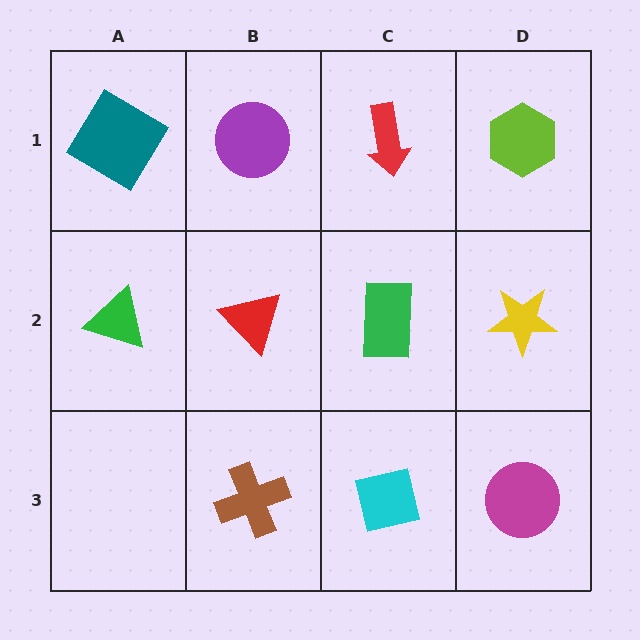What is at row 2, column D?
A yellow star.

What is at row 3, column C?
A cyan square.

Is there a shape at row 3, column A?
No, that cell is empty.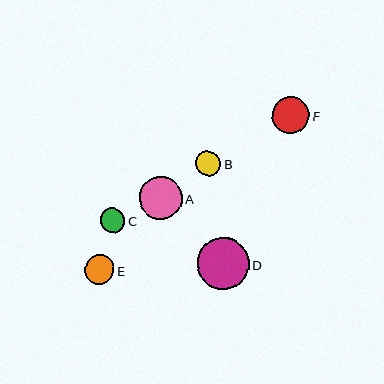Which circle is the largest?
Circle D is the largest with a size of approximately 52 pixels.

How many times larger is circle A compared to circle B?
Circle A is approximately 1.7 times the size of circle B.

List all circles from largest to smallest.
From largest to smallest: D, A, F, E, B, C.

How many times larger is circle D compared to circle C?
Circle D is approximately 2.1 times the size of circle C.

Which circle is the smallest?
Circle C is the smallest with a size of approximately 25 pixels.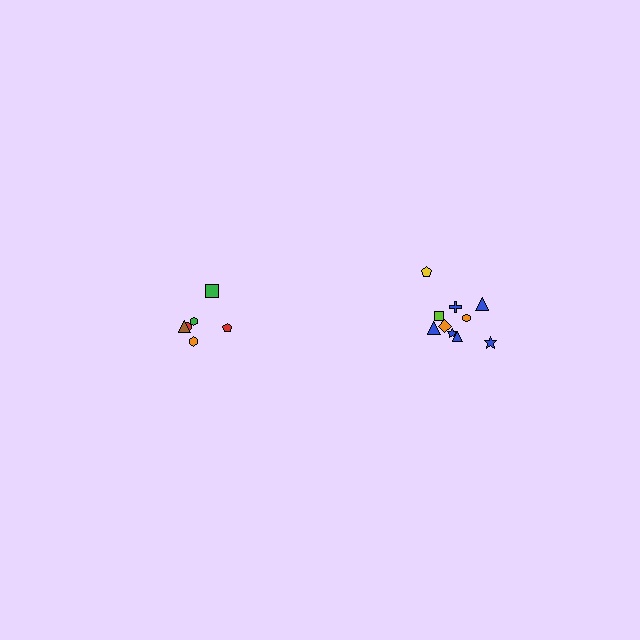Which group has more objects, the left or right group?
The right group.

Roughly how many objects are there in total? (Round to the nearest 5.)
Roughly 15 objects in total.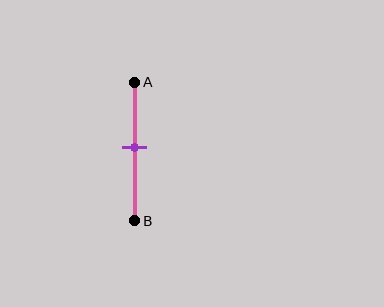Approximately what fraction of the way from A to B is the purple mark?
The purple mark is approximately 45% of the way from A to B.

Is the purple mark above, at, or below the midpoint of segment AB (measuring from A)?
The purple mark is approximately at the midpoint of segment AB.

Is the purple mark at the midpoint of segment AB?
Yes, the mark is approximately at the midpoint.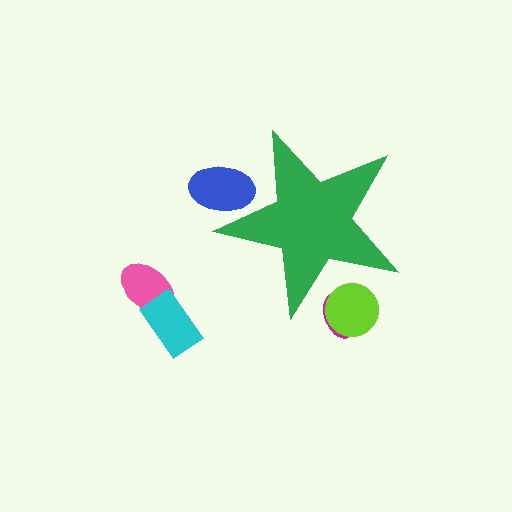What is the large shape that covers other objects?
A green star.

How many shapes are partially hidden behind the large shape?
3 shapes are partially hidden.